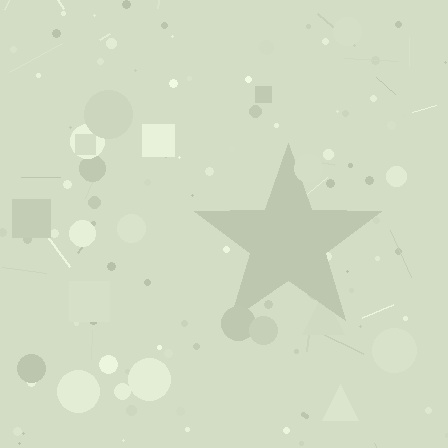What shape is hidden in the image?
A star is hidden in the image.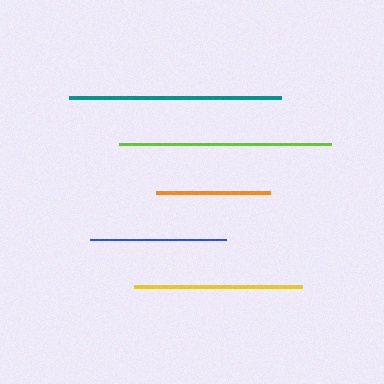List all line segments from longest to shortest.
From longest to shortest: lime, teal, yellow, blue, orange.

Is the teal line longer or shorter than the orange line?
The teal line is longer than the orange line.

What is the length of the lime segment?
The lime segment is approximately 212 pixels long.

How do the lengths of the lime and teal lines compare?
The lime and teal lines are approximately the same length.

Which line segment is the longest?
The lime line is the longest at approximately 212 pixels.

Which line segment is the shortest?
The orange line is the shortest at approximately 114 pixels.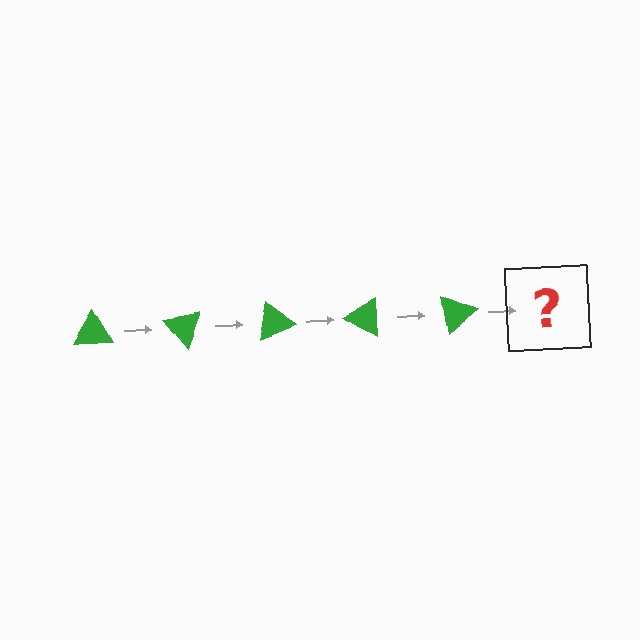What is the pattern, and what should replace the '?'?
The pattern is that the triangle rotates 50 degrees each step. The '?' should be a green triangle rotated 250 degrees.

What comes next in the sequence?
The next element should be a green triangle rotated 250 degrees.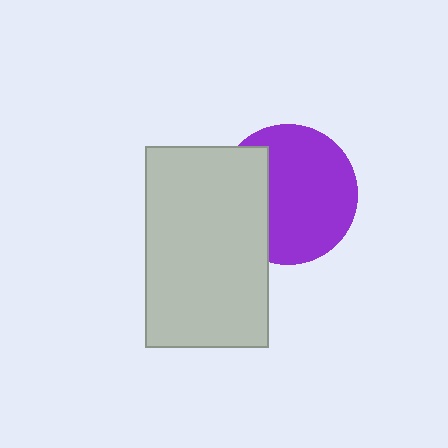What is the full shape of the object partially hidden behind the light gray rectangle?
The partially hidden object is a purple circle.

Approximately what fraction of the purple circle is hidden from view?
Roughly 31% of the purple circle is hidden behind the light gray rectangle.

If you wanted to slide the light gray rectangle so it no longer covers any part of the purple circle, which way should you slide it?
Slide it left — that is the most direct way to separate the two shapes.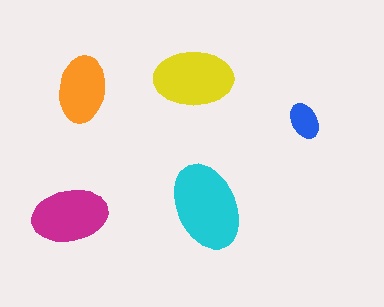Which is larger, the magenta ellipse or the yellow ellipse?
The yellow one.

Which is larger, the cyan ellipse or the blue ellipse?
The cyan one.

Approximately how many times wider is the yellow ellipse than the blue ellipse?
About 2 times wider.